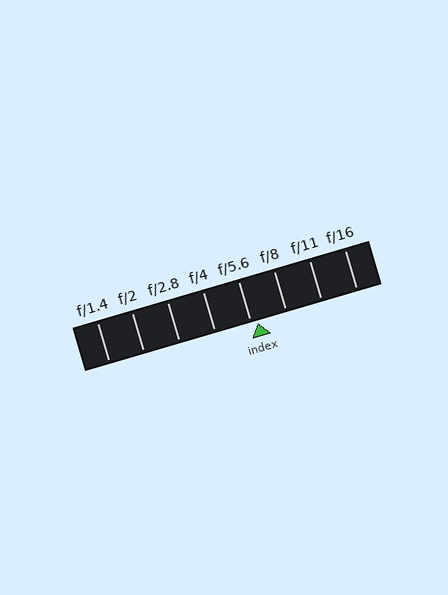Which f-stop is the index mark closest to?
The index mark is closest to f/5.6.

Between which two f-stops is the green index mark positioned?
The index mark is between f/5.6 and f/8.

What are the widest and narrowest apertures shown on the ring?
The widest aperture shown is f/1.4 and the narrowest is f/16.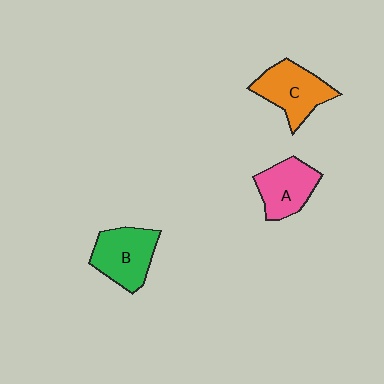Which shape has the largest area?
Shape C (orange).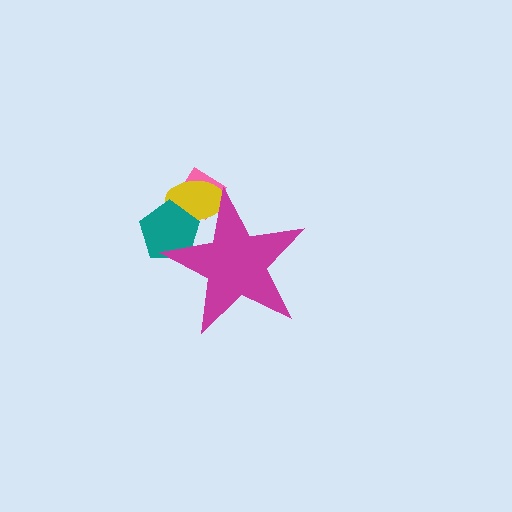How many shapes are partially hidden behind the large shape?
3 shapes are partially hidden.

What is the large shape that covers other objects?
A magenta star.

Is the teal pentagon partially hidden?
Yes, the teal pentagon is partially hidden behind the magenta star.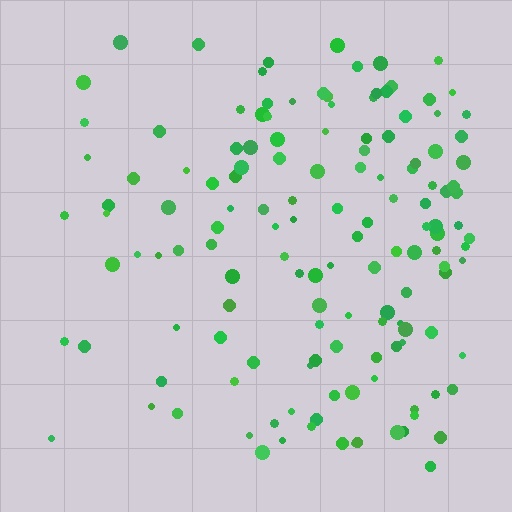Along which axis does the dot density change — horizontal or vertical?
Horizontal.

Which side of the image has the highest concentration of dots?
The right.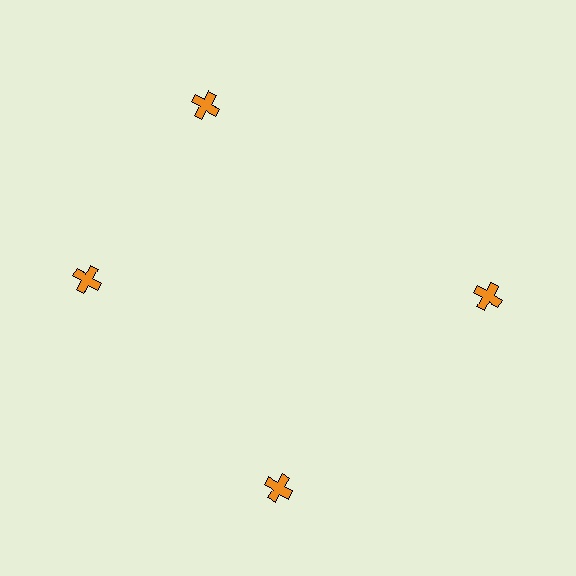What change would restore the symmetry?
The symmetry would be restored by rotating it back into even spacing with its neighbors so that all 4 crosses sit at equal angles and equal distance from the center.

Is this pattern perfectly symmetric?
No. The 4 orange crosses are arranged in a ring, but one element near the 12 o'clock position is rotated out of alignment along the ring, breaking the 4-fold rotational symmetry.